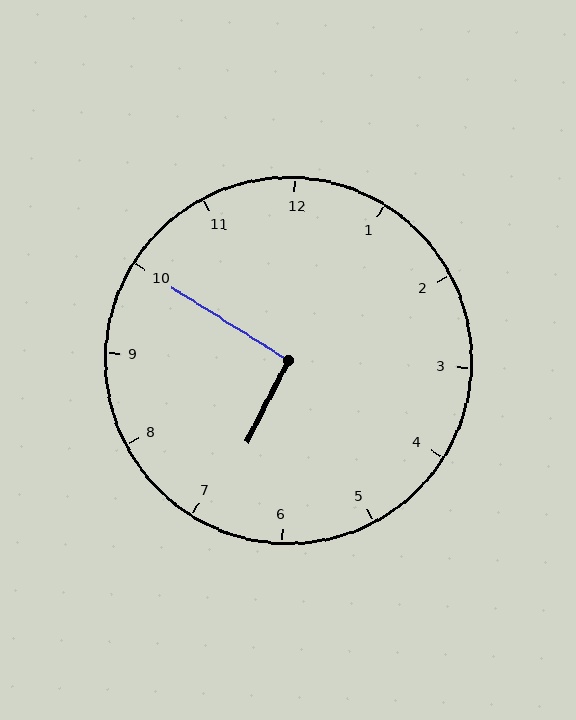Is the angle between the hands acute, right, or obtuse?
It is right.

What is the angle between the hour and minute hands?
Approximately 95 degrees.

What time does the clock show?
6:50.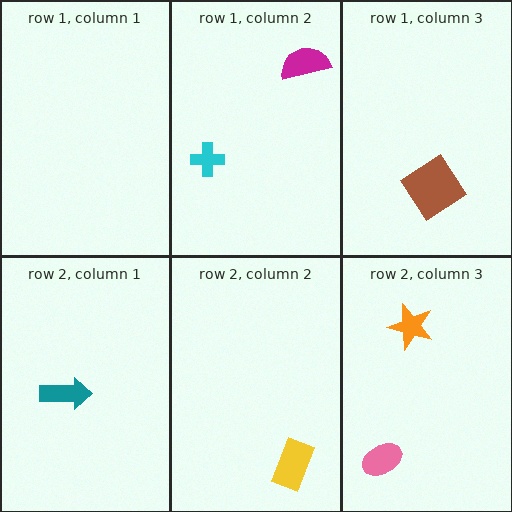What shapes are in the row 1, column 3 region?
The brown diamond.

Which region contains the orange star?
The row 2, column 3 region.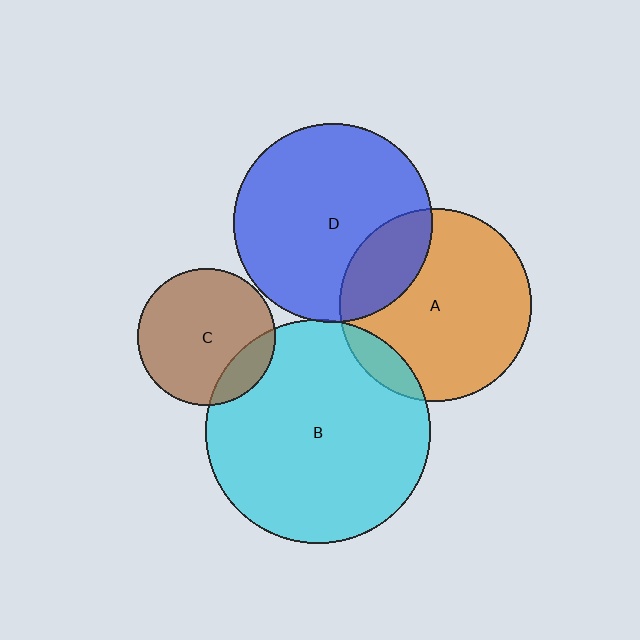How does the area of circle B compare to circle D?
Approximately 1.3 times.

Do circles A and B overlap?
Yes.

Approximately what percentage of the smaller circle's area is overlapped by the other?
Approximately 10%.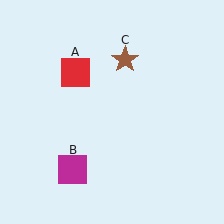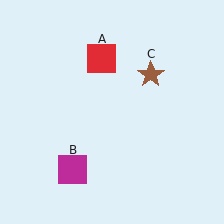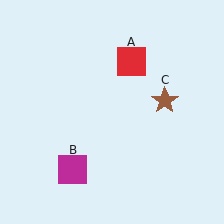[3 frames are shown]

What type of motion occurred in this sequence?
The red square (object A), brown star (object C) rotated clockwise around the center of the scene.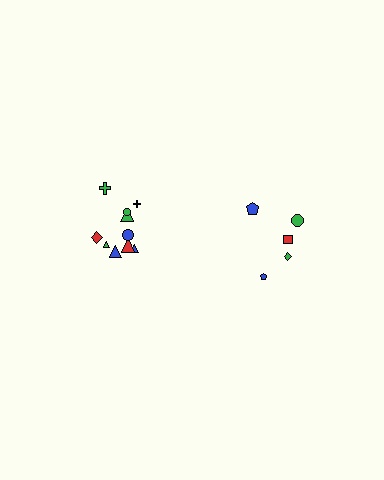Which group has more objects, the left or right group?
The left group.